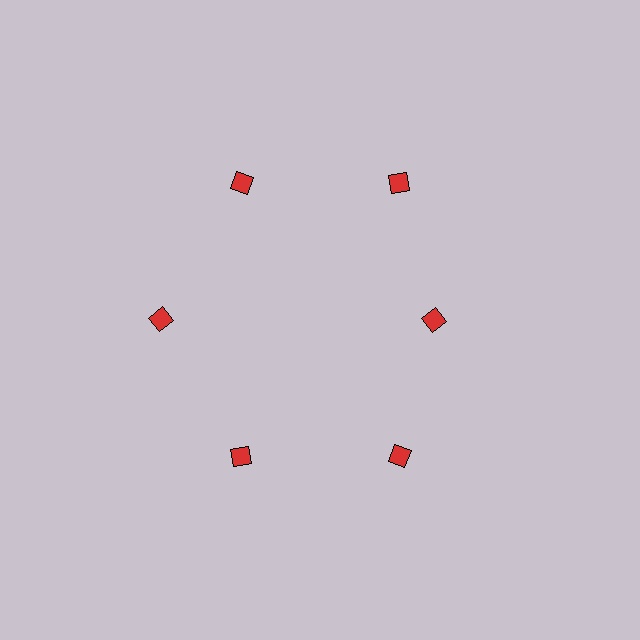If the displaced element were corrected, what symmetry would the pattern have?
It would have 6-fold rotational symmetry — the pattern would map onto itself every 60 degrees.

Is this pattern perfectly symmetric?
No. The 6 red diamonds are arranged in a ring, but one element near the 3 o'clock position is pulled inward toward the center, breaking the 6-fold rotational symmetry.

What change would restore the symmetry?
The symmetry would be restored by moving it outward, back onto the ring so that all 6 diamonds sit at equal angles and equal distance from the center.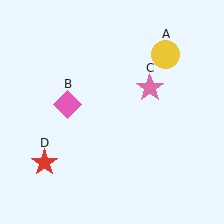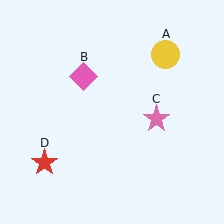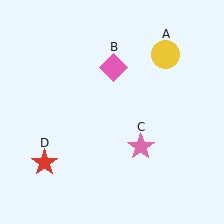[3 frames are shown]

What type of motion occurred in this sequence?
The pink diamond (object B), pink star (object C) rotated clockwise around the center of the scene.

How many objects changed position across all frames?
2 objects changed position: pink diamond (object B), pink star (object C).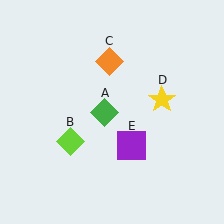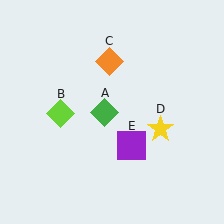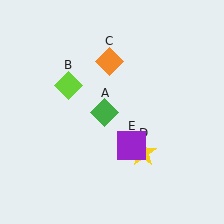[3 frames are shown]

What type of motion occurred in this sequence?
The lime diamond (object B), yellow star (object D) rotated clockwise around the center of the scene.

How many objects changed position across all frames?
2 objects changed position: lime diamond (object B), yellow star (object D).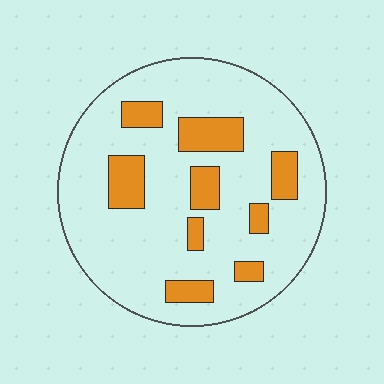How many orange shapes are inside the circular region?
9.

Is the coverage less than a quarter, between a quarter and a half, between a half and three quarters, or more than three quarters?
Less than a quarter.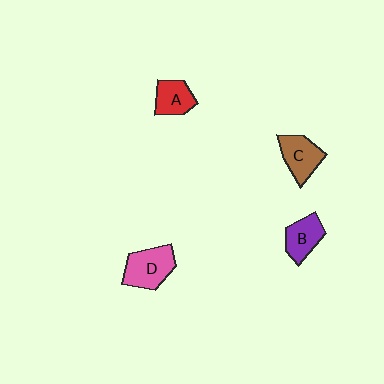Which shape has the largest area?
Shape D (pink).